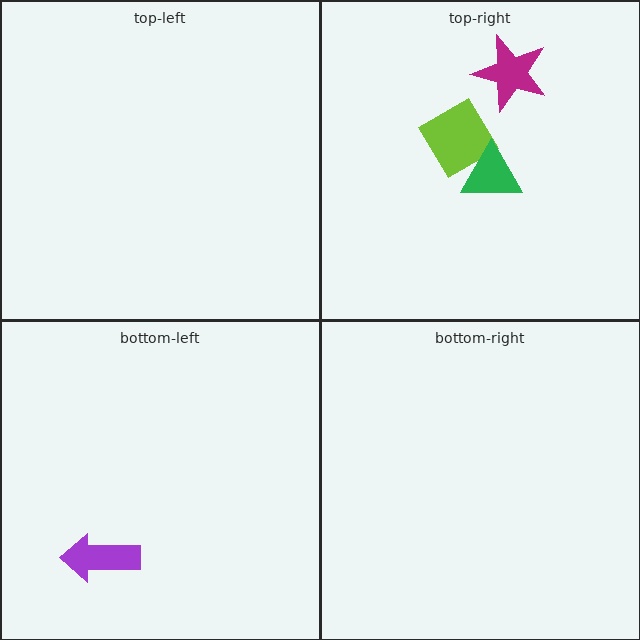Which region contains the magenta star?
The top-right region.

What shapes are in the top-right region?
The lime diamond, the magenta star, the green triangle.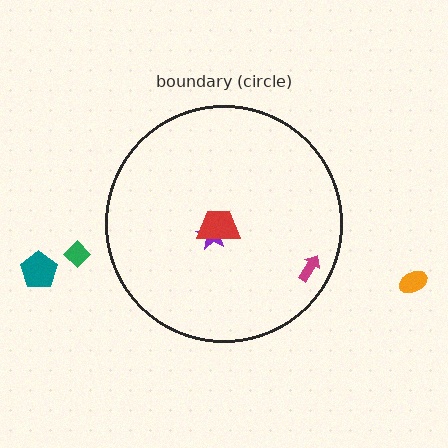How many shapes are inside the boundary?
3 inside, 3 outside.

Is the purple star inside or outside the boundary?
Inside.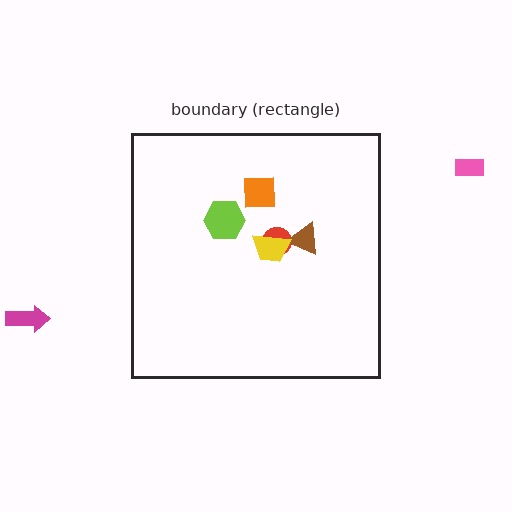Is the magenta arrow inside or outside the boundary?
Outside.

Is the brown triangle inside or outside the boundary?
Inside.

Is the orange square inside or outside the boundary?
Inside.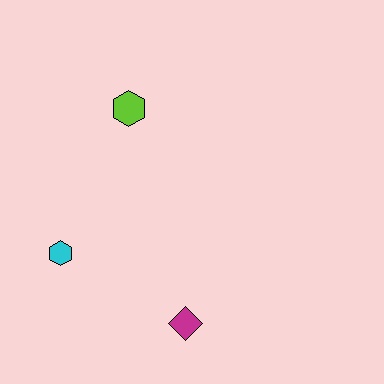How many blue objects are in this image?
There are no blue objects.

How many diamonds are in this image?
There is 1 diamond.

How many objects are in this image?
There are 3 objects.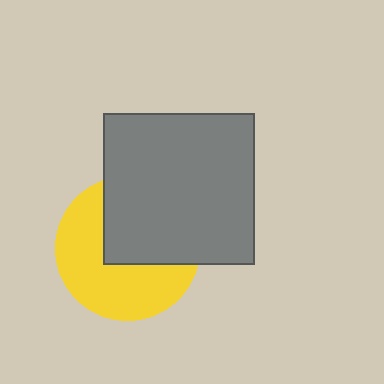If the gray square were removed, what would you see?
You would see the complete yellow circle.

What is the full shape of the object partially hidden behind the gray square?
The partially hidden object is a yellow circle.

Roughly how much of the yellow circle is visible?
About half of it is visible (roughly 55%).